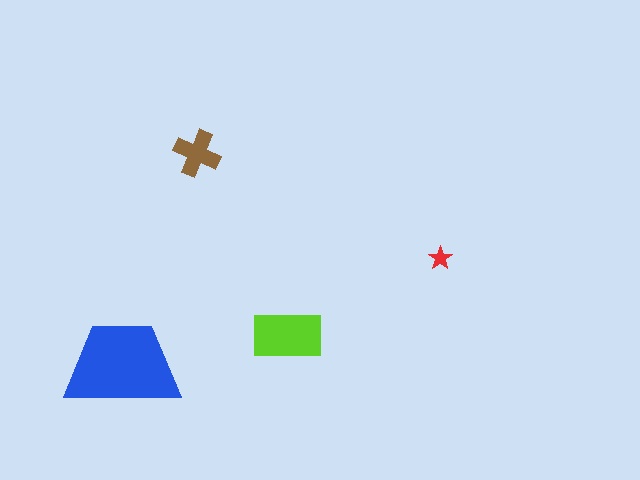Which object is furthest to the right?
The red star is rightmost.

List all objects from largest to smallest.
The blue trapezoid, the lime rectangle, the brown cross, the red star.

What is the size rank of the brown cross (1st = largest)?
3rd.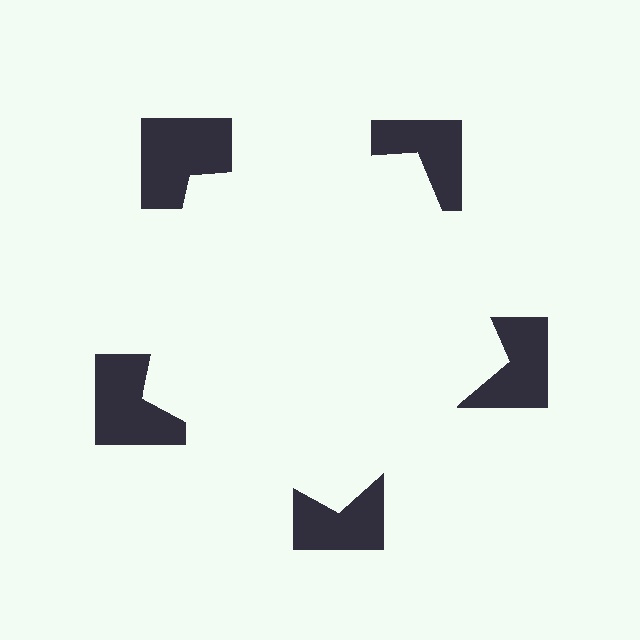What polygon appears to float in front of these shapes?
An illusory pentagon — its edges are inferred from the aligned wedge cuts in the notched squares, not physically drawn.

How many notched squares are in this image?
There are 5 — one at each vertex of the illusory pentagon.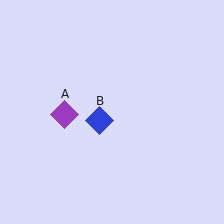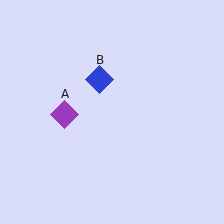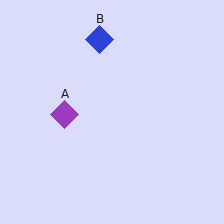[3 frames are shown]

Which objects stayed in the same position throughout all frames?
Purple diamond (object A) remained stationary.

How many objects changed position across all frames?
1 object changed position: blue diamond (object B).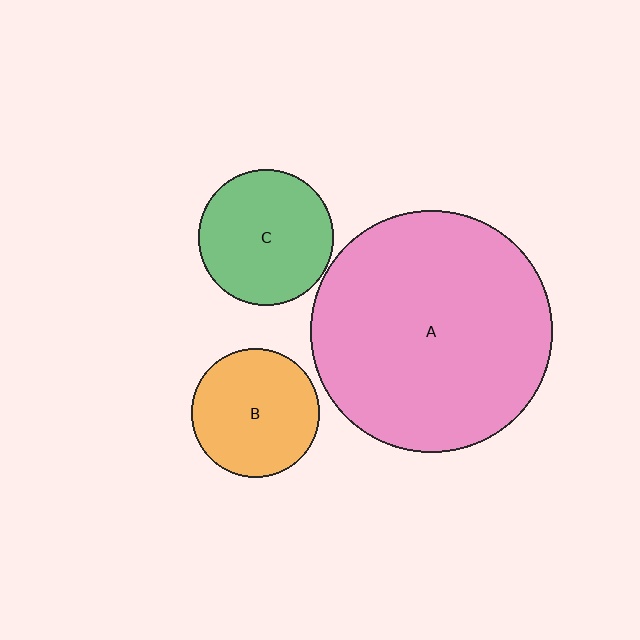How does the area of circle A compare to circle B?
Approximately 3.5 times.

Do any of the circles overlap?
No, none of the circles overlap.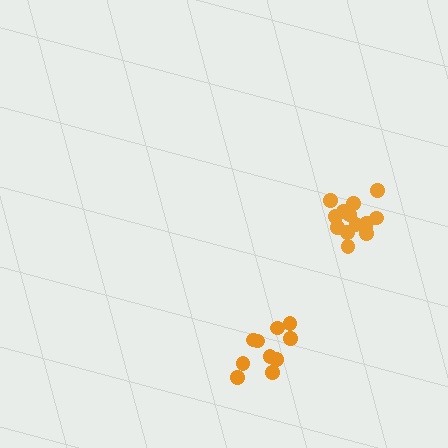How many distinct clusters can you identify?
There are 2 distinct clusters.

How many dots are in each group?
Group 1: 14 dots, Group 2: 10 dots (24 total).